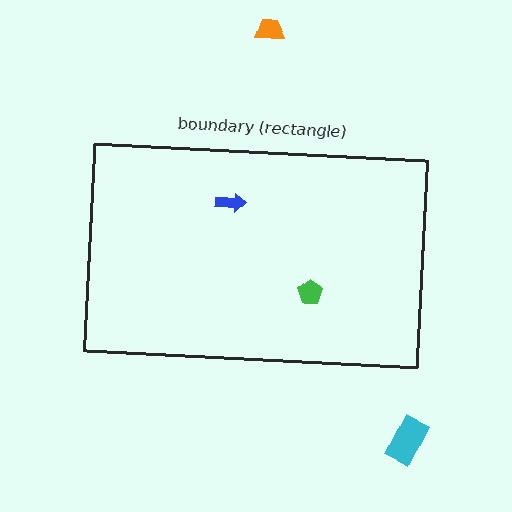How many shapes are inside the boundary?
2 inside, 2 outside.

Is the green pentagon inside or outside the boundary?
Inside.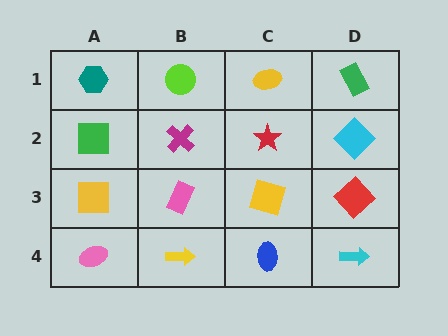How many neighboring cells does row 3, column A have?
3.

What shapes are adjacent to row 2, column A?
A teal hexagon (row 1, column A), a yellow square (row 3, column A), a magenta cross (row 2, column B).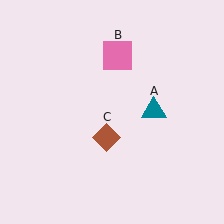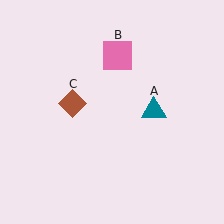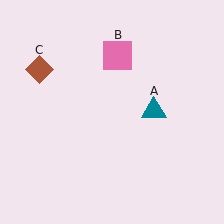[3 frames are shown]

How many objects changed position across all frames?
1 object changed position: brown diamond (object C).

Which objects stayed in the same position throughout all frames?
Teal triangle (object A) and pink square (object B) remained stationary.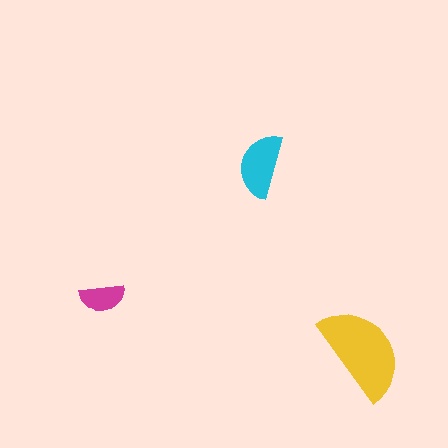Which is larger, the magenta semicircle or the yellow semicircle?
The yellow one.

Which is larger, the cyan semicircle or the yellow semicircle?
The yellow one.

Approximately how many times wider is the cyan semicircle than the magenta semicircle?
About 1.5 times wider.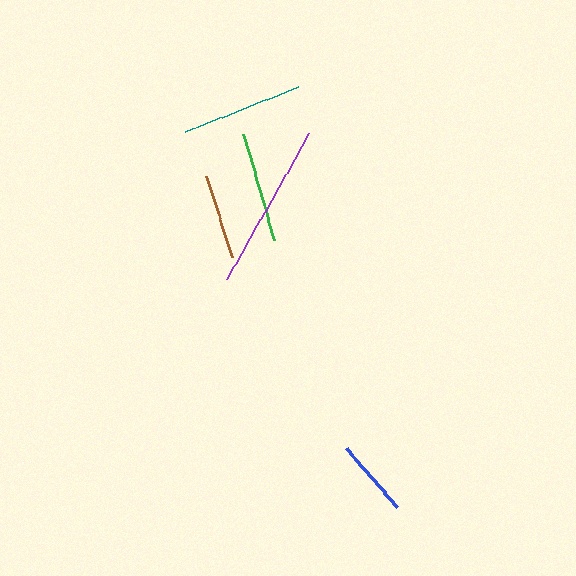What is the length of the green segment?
The green segment is approximately 110 pixels long.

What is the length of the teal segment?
The teal segment is approximately 121 pixels long.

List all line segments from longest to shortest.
From longest to shortest: purple, teal, green, brown, blue.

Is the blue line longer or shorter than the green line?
The green line is longer than the blue line.